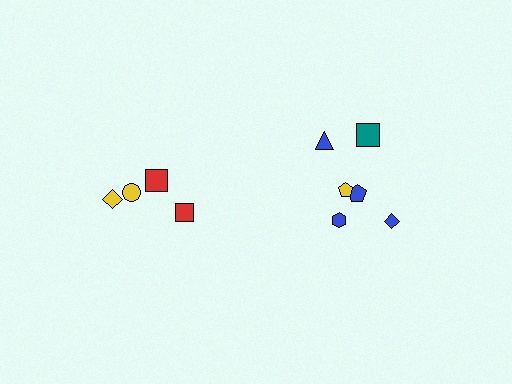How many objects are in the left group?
There are 4 objects.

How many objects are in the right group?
There are 6 objects.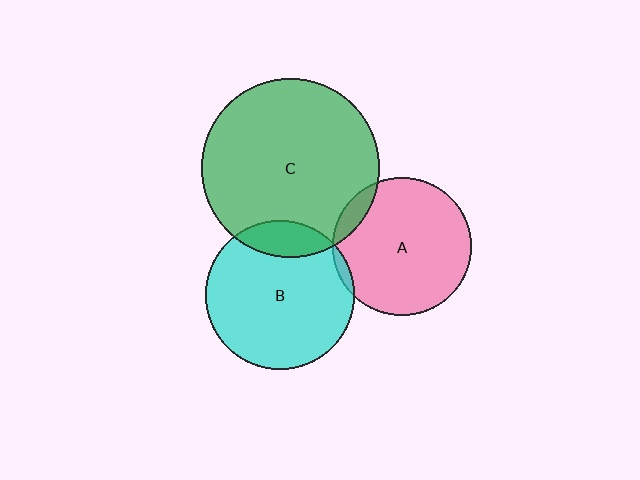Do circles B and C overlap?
Yes.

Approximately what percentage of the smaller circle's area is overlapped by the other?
Approximately 15%.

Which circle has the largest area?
Circle C (green).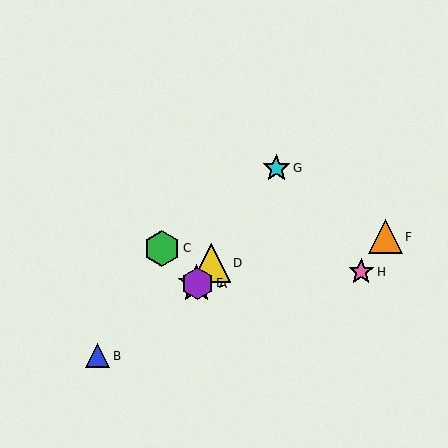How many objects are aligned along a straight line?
4 objects (A, D, E, G) are aligned along a straight line.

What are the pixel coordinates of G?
Object G is at (276, 168).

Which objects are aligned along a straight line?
Objects A, D, E, G are aligned along a straight line.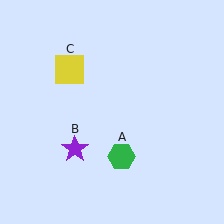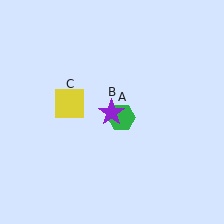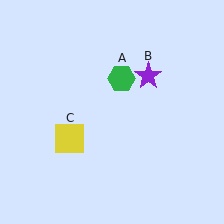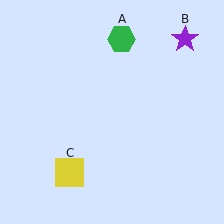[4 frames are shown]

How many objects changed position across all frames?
3 objects changed position: green hexagon (object A), purple star (object B), yellow square (object C).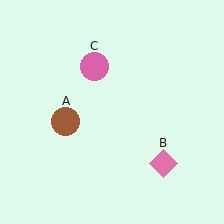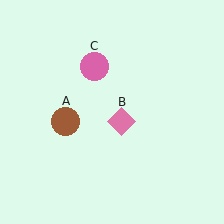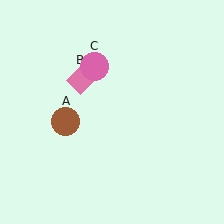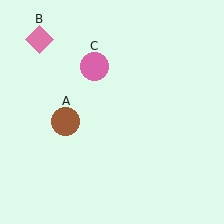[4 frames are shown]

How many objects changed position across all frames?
1 object changed position: pink diamond (object B).